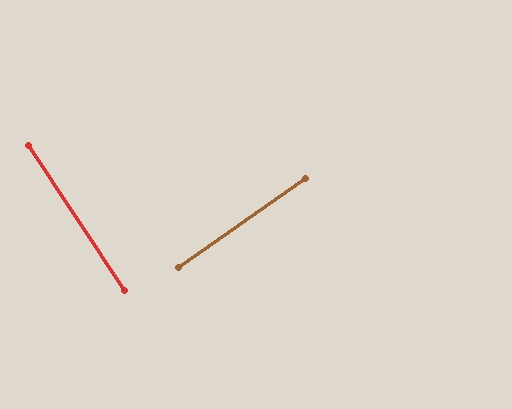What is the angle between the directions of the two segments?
Approximately 89 degrees.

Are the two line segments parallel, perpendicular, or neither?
Perpendicular — they meet at approximately 89°.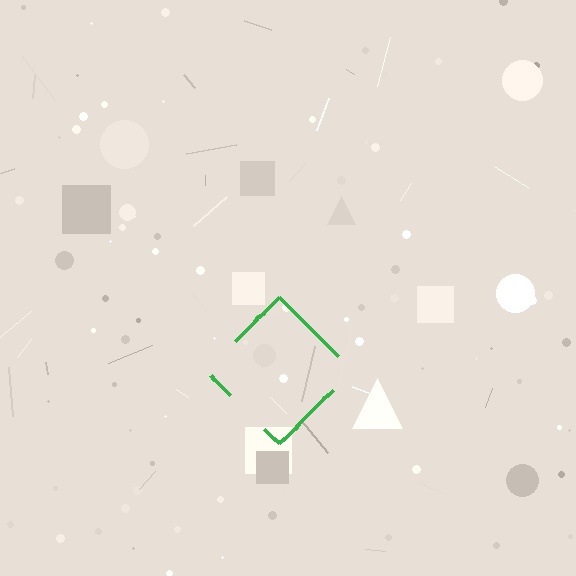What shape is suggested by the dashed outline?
The dashed outline suggests a diamond.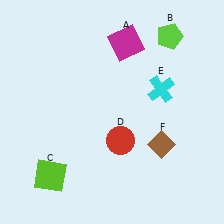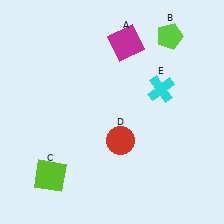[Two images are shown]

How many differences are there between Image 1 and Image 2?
There is 1 difference between the two images.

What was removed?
The brown diamond (F) was removed in Image 2.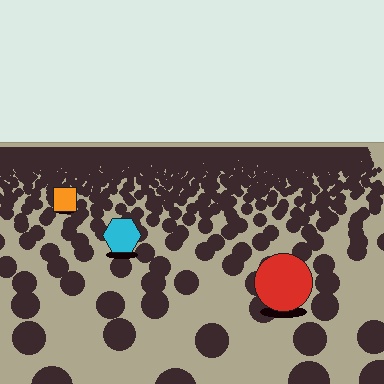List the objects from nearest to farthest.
From nearest to farthest: the red circle, the cyan hexagon, the orange square.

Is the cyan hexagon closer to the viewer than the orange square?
Yes. The cyan hexagon is closer — you can tell from the texture gradient: the ground texture is coarser near it.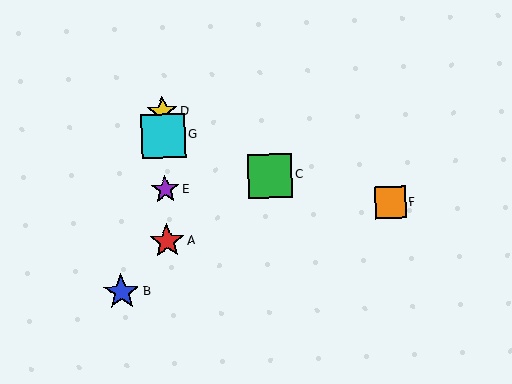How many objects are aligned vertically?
4 objects (A, D, E, G) are aligned vertically.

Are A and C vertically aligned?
No, A is at x≈167 and C is at x≈270.